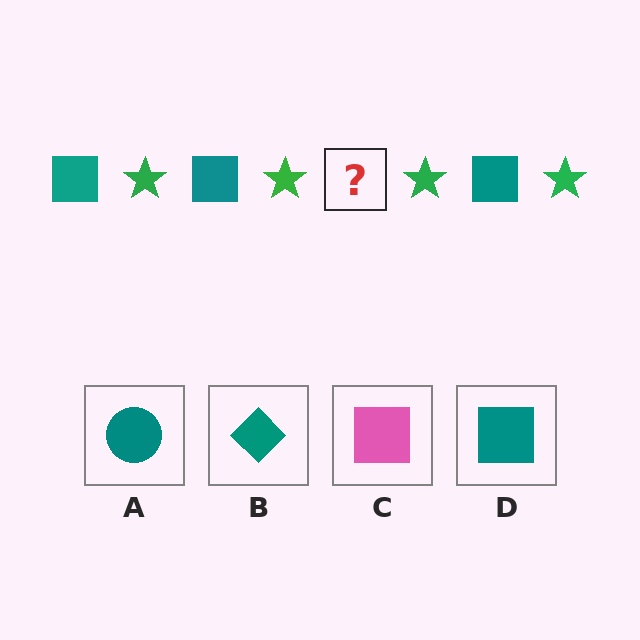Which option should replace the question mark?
Option D.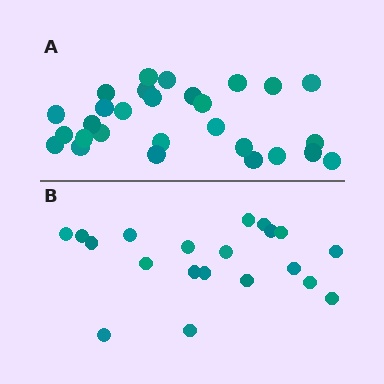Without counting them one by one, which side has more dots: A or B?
Region A (the top region) has more dots.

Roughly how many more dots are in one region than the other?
Region A has roughly 8 or so more dots than region B.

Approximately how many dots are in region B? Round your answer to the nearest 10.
About 20 dots.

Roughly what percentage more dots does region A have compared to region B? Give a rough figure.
About 40% more.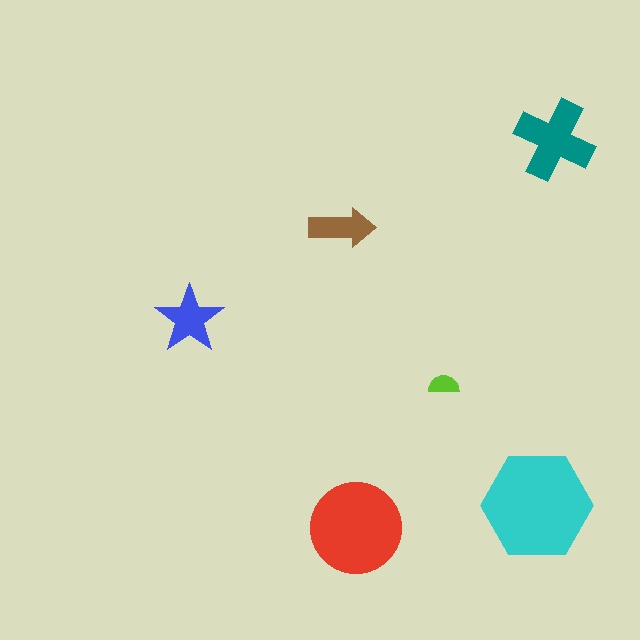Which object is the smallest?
The lime semicircle.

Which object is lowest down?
The red circle is bottommost.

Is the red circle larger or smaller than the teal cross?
Larger.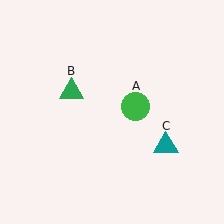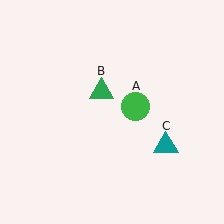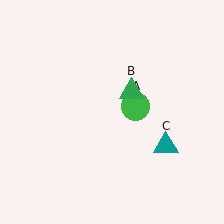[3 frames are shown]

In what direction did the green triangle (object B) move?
The green triangle (object B) moved right.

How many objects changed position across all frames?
1 object changed position: green triangle (object B).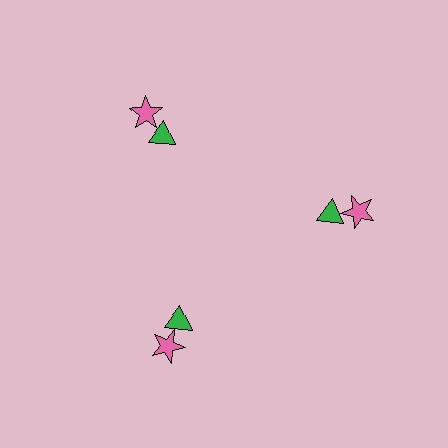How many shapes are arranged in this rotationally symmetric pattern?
There are 6 shapes, arranged in 3 groups of 2.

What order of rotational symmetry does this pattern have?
This pattern has 3-fold rotational symmetry.